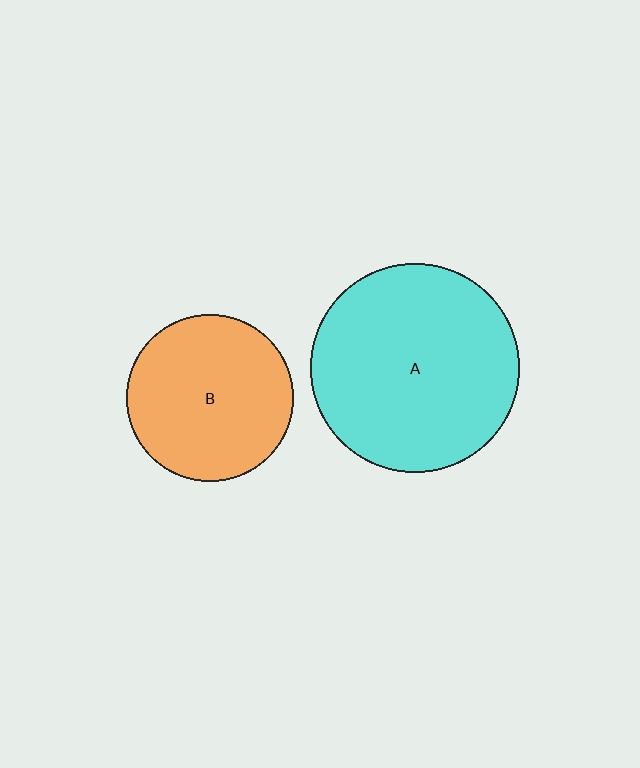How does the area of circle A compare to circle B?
Approximately 1.6 times.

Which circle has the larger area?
Circle A (cyan).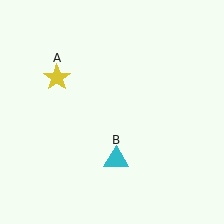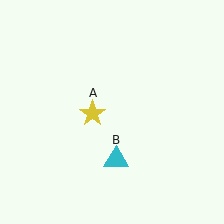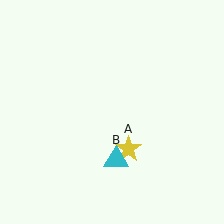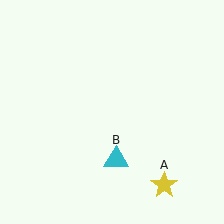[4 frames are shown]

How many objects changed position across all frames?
1 object changed position: yellow star (object A).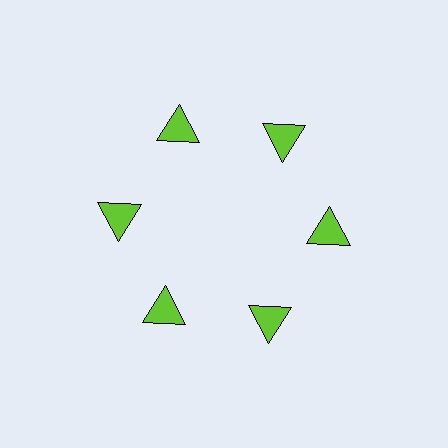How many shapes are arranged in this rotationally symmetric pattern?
There are 6 shapes, arranged in 6 groups of 1.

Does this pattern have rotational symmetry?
Yes, this pattern has 6-fold rotational symmetry. It looks the same after rotating 60 degrees around the center.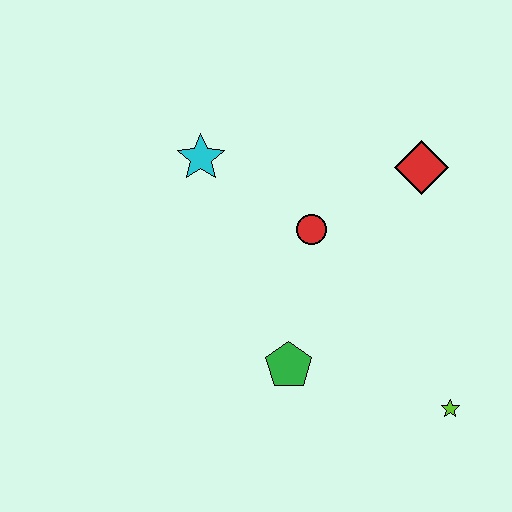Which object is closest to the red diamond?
The red circle is closest to the red diamond.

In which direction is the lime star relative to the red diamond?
The lime star is below the red diamond.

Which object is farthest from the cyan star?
The lime star is farthest from the cyan star.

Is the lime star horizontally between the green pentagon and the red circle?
No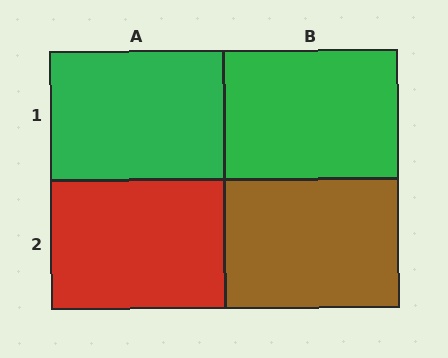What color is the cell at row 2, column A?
Red.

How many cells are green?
2 cells are green.